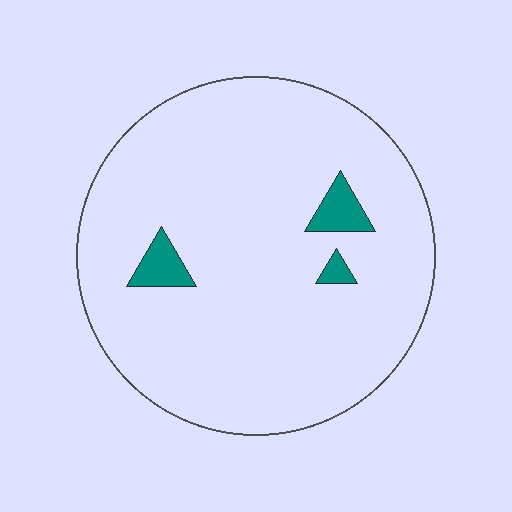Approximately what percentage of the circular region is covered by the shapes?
Approximately 5%.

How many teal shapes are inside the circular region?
3.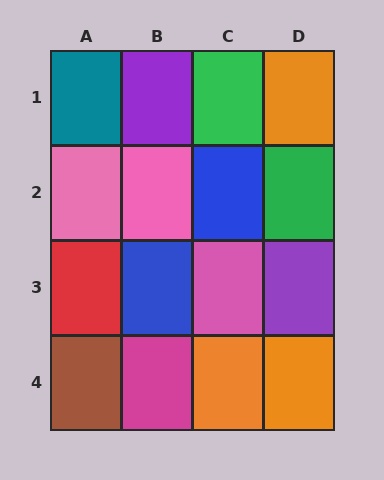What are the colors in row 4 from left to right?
Brown, magenta, orange, orange.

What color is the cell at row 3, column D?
Purple.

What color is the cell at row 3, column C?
Pink.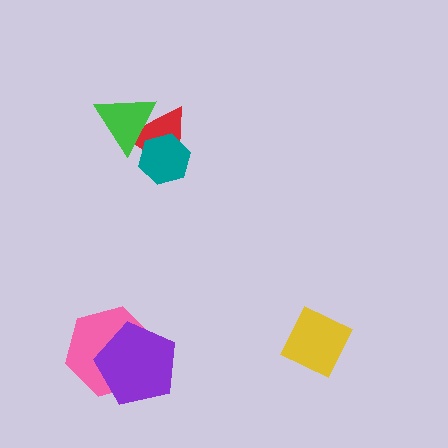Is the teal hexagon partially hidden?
No, no other shape covers it.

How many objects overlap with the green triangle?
2 objects overlap with the green triangle.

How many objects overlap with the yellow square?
0 objects overlap with the yellow square.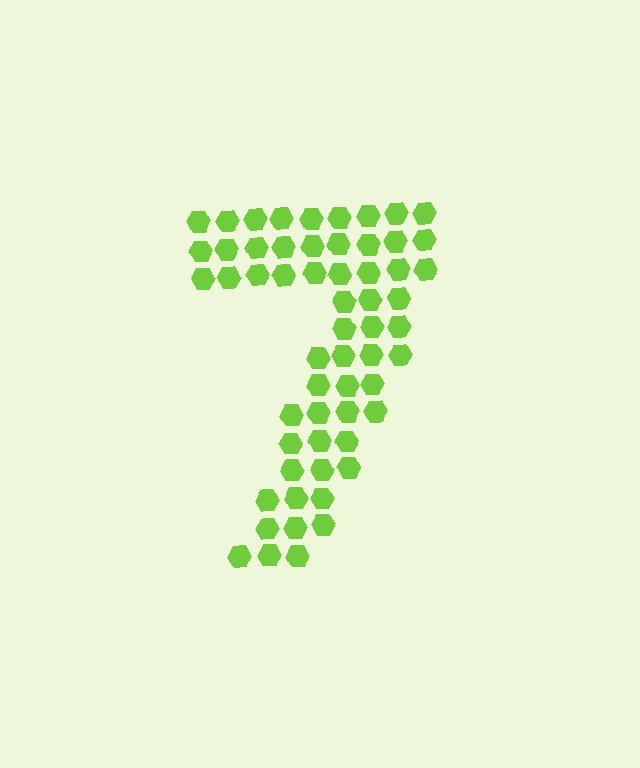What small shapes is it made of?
It is made of small hexagons.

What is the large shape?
The large shape is the digit 7.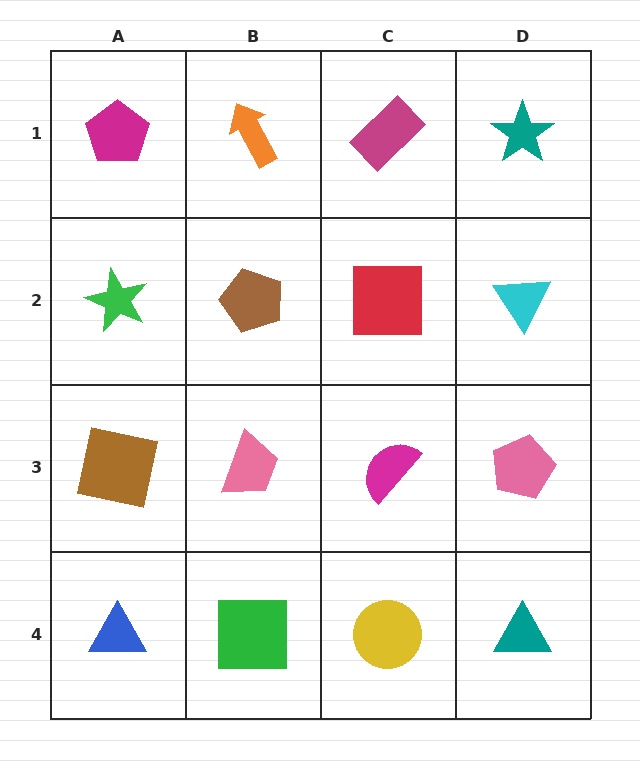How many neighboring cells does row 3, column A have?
3.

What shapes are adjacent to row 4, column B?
A pink trapezoid (row 3, column B), a blue triangle (row 4, column A), a yellow circle (row 4, column C).